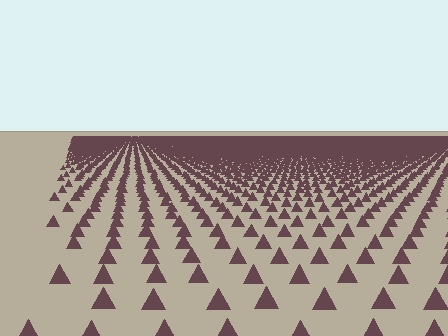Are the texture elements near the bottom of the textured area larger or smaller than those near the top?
Larger. Near the bottom, elements are closer to the viewer and appear at a bigger on-screen size.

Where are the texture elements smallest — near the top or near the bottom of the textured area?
Near the top.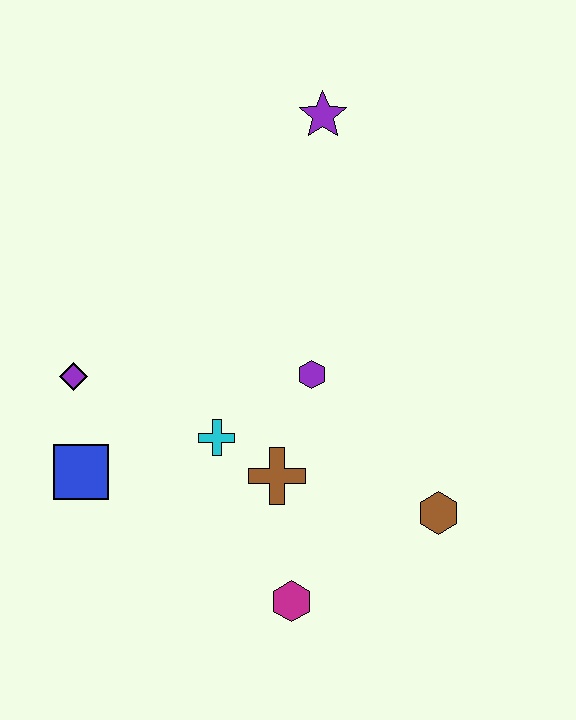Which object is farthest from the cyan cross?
The purple star is farthest from the cyan cross.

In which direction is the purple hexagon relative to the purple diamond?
The purple hexagon is to the right of the purple diamond.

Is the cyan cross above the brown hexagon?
Yes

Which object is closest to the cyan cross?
The brown cross is closest to the cyan cross.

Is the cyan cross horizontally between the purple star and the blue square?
Yes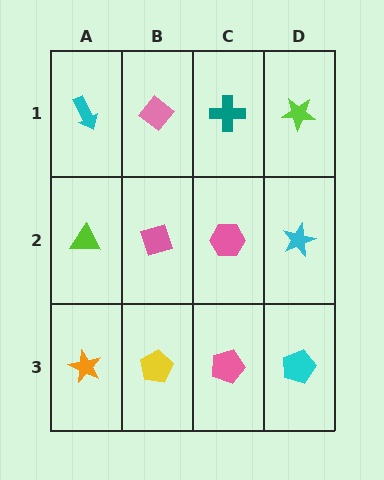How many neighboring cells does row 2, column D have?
3.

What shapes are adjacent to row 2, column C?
A teal cross (row 1, column C), a pink pentagon (row 3, column C), a pink diamond (row 2, column B), a cyan star (row 2, column D).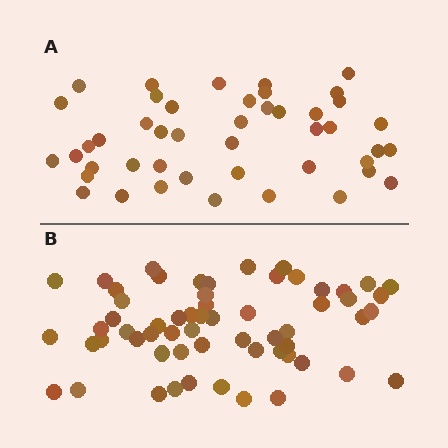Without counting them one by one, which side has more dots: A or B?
Region B (the bottom region) has more dots.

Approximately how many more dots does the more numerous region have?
Region B has approximately 15 more dots than region A.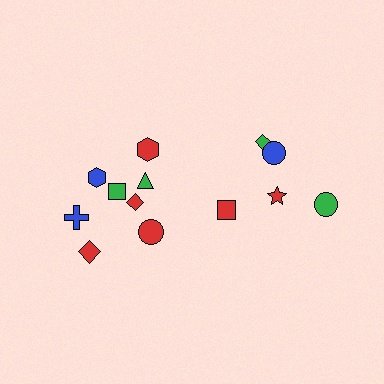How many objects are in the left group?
There are 8 objects.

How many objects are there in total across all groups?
There are 13 objects.